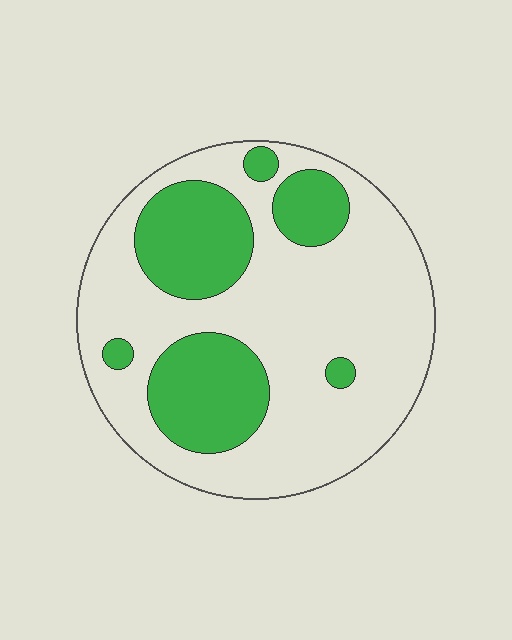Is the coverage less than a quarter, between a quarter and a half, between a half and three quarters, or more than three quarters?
Between a quarter and a half.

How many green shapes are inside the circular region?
6.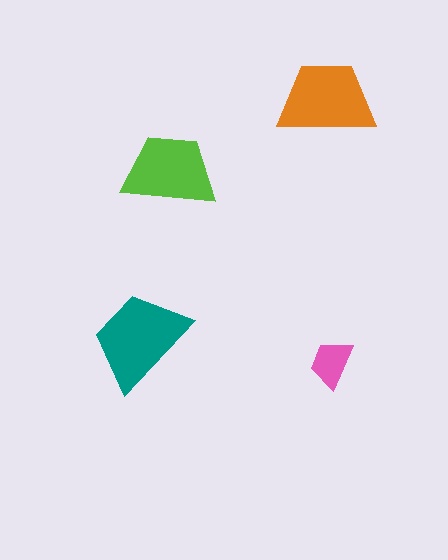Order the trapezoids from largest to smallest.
the teal one, the orange one, the lime one, the pink one.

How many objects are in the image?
There are 4 objects in the image.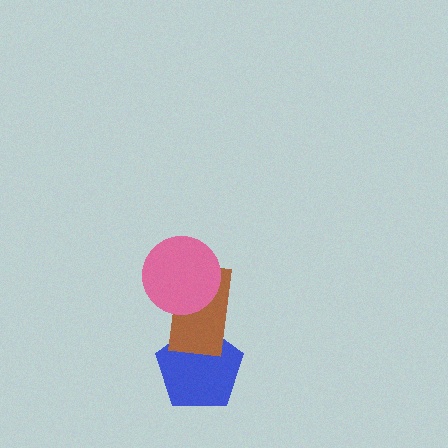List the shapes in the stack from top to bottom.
From top to bottom: the pink circle, the brown rectangle, the blue pentagon.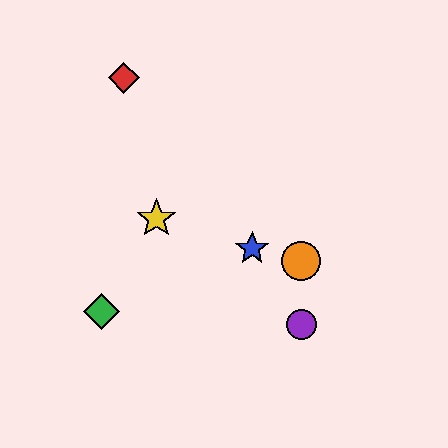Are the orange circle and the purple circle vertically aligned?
Yes, both are at x≈301.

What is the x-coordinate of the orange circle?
The orange circle is at x≈301.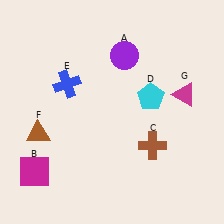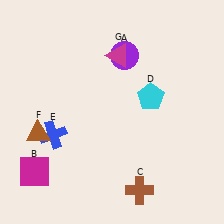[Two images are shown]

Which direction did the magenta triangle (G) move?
The magenta triangle (G) moved left.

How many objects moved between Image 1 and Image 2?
3 objects moved between the two images.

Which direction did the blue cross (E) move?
The blue cross (E) moved down.